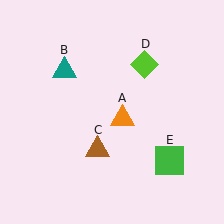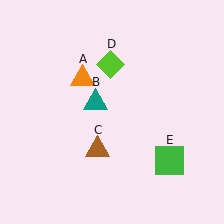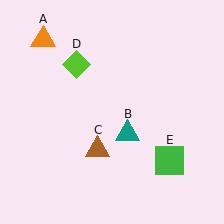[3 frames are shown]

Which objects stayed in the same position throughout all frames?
Brown triangle (object C) and green square (object E) remained stationary.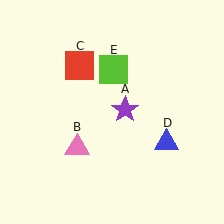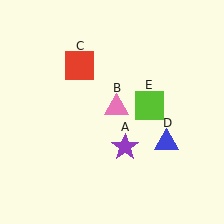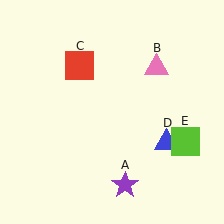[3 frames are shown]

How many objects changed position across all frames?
3 objects changed position: purple star (object A), pink triangle (object B), lime square (object E).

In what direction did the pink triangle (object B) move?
The pink triangle (object B) moved up and to the right.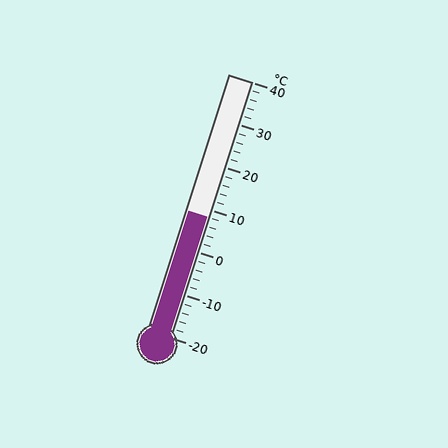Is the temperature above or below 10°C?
The temperature is below 10°C.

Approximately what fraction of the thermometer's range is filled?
The thermometer is filled to approximately 45% of its range.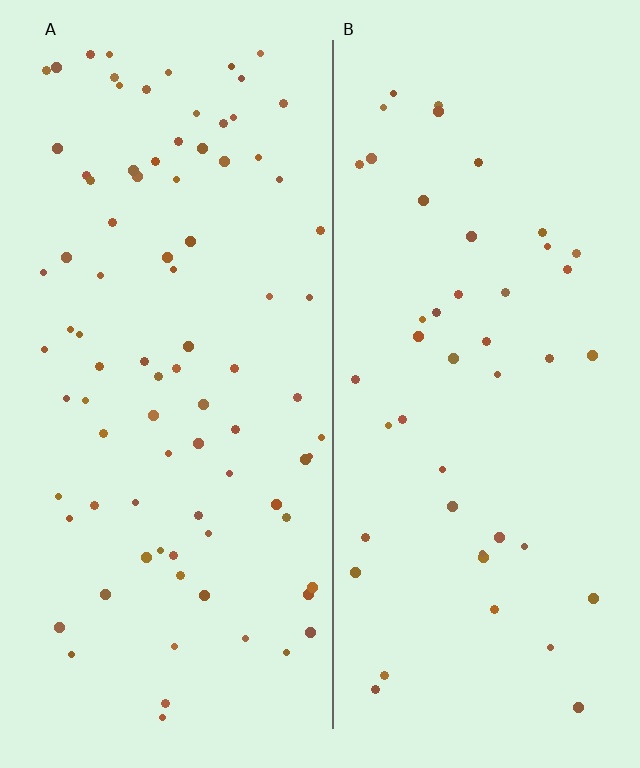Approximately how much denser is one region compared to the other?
Approximately 1.9× — region A over region B.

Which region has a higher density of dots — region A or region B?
A (the left).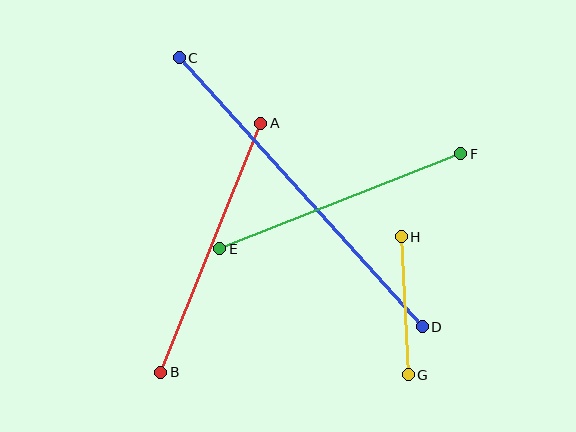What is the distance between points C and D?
The distance is approximately 363 pixels.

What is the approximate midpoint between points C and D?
The midpoint is at approximately (301, 192) pixels.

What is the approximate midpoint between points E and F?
The midpoint is at approximately (340, 201) pixels.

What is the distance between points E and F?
The distance is approximately 259 pixels.